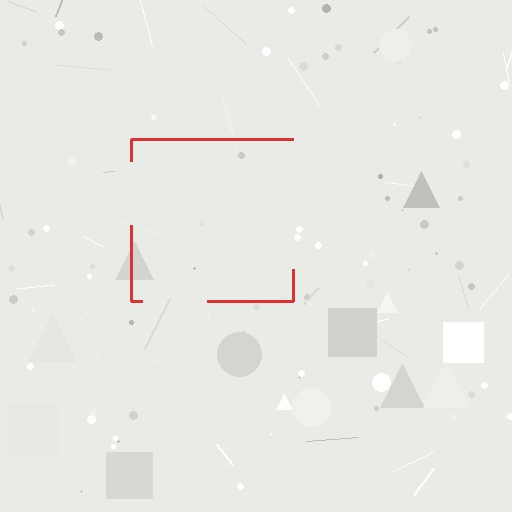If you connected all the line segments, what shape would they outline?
They would outline a square.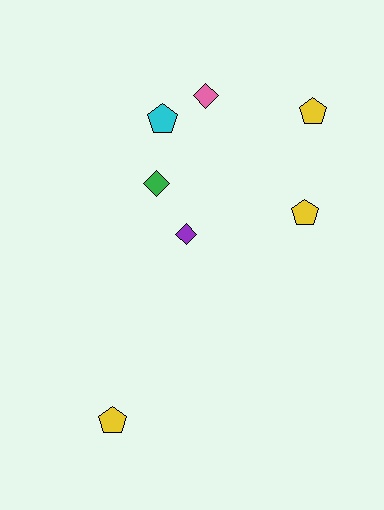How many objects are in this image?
There are 7 objects.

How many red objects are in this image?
There are no red objects.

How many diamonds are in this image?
There are 3 diamonds.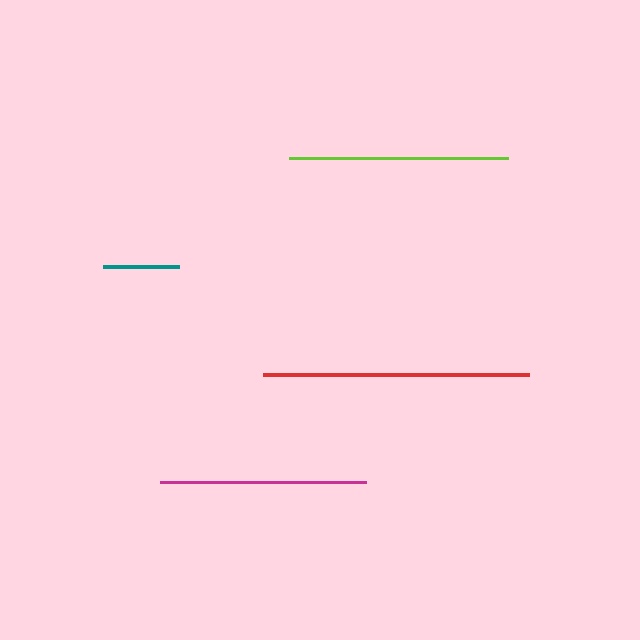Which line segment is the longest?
The red line is the longest at approximately 266 pixels.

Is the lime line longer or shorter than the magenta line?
The lime line is longer than the magenta line.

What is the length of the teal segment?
The teal segment is approximately 76 pixels long.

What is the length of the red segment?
The red segment is approximately 266 pixels long.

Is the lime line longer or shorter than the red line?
The red line is longer than the lime line.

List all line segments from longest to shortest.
From longest to shortest: red, lime, magenta, teal.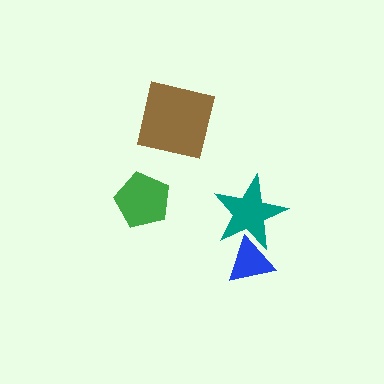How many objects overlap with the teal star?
1 object overlaps with the teal star.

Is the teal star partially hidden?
No, no other shape covers it.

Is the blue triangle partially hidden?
Yes, it is partially covered by another shape.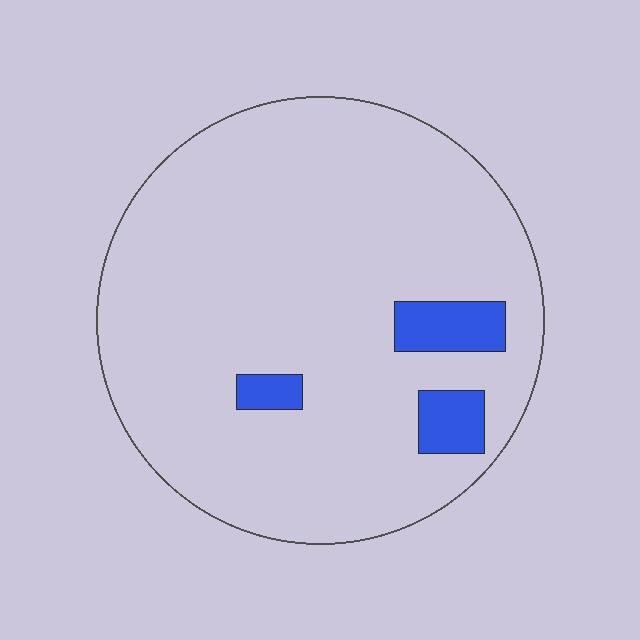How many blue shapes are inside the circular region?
3.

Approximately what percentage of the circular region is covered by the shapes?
Approximately 10%.